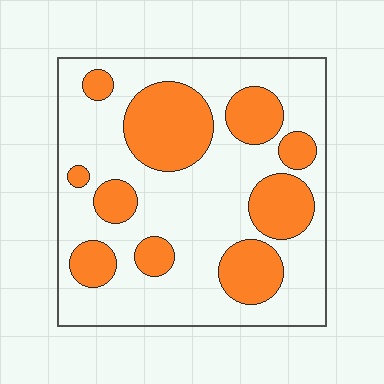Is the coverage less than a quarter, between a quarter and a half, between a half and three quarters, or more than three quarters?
Between a quarter and a half.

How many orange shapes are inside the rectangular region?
10.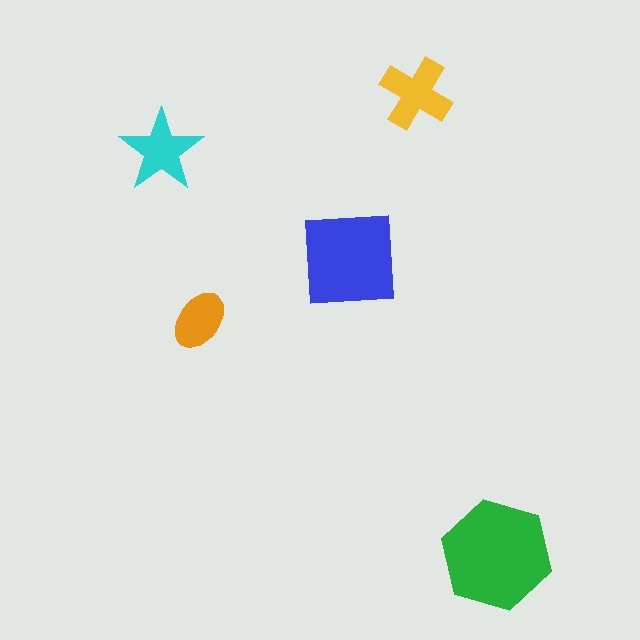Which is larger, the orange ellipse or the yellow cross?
The yellow cross.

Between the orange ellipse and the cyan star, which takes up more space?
The cyan star.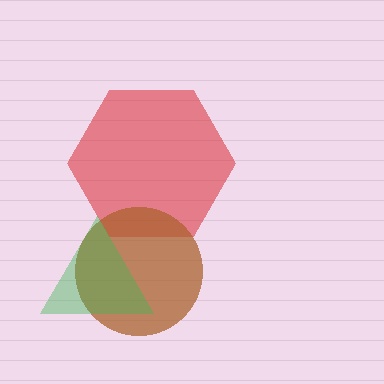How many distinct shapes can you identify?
There are 3 distinct shapes: a red hexagon, a brown circle, a green triangle.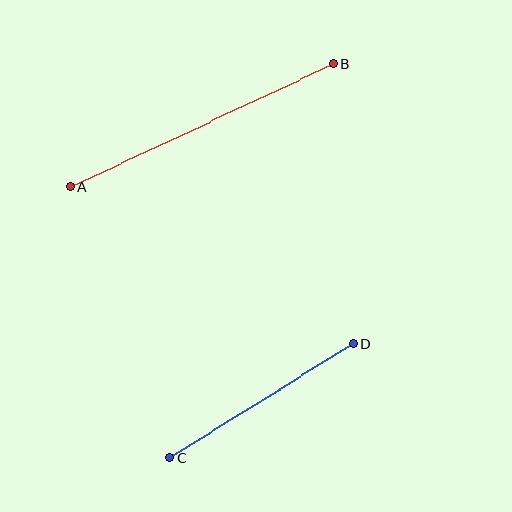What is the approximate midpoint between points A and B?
The midpoint is at approximately (202, 125) pixels.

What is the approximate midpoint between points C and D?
The midpoint is at approximately (262, 401) pixels.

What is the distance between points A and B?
The distance is approximately 290 pixels.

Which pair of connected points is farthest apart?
Points A and B are farthest apart.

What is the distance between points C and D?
The distance is approximately 216 pixels.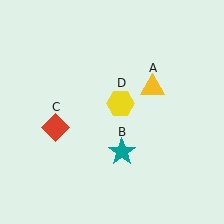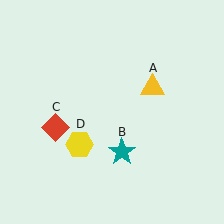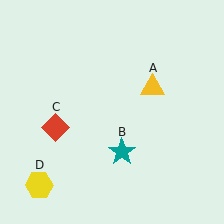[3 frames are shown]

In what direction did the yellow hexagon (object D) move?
The yellow hexagon (object D) moved down and to the left.